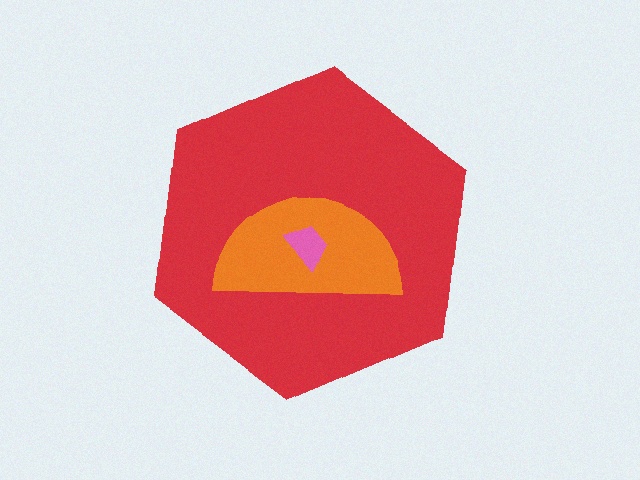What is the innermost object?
The pink trapezoid.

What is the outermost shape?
The red hexagon.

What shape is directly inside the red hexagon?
The orange semicircle.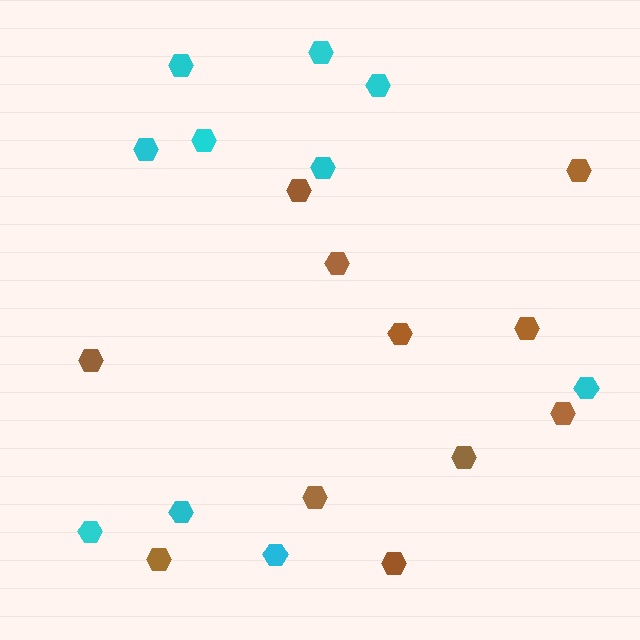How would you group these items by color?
There are 2 groups: one group of brown hexagons (11) and one group of cyan hexagons (10).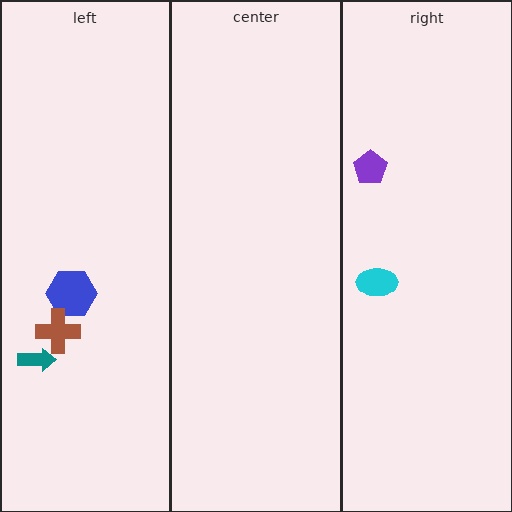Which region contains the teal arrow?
The left region.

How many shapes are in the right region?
2.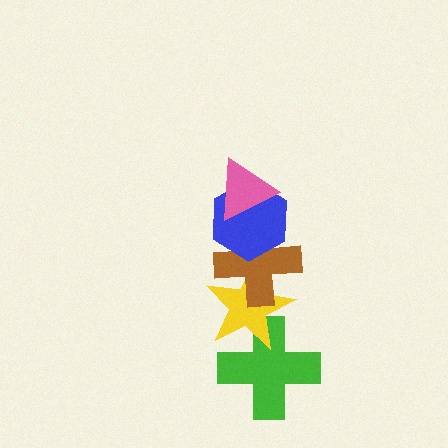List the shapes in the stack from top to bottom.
From top to bottom: the pink triangle, the blue hexagon, the brown cross, the yellow star, the green cross.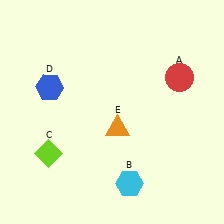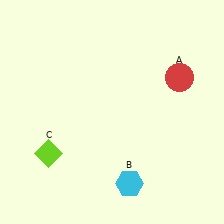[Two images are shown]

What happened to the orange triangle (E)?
The orange triangle (E) was removed in Image 2. It was in the bottom-right area of Image 1.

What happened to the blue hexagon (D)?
The blue hexagon (D) was removed in Image 2. It was in the top-left area of Image 1.